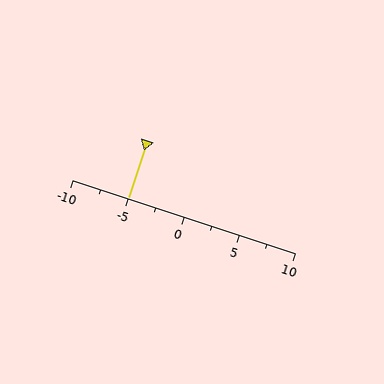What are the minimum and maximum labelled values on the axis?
The axis runs from -10 to 10.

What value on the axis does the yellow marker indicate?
The marker indicates approximately -5.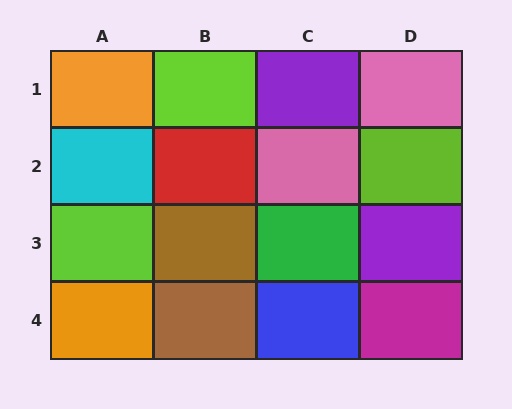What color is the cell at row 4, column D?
Magenta.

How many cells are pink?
2 cells are pink.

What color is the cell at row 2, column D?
Lime.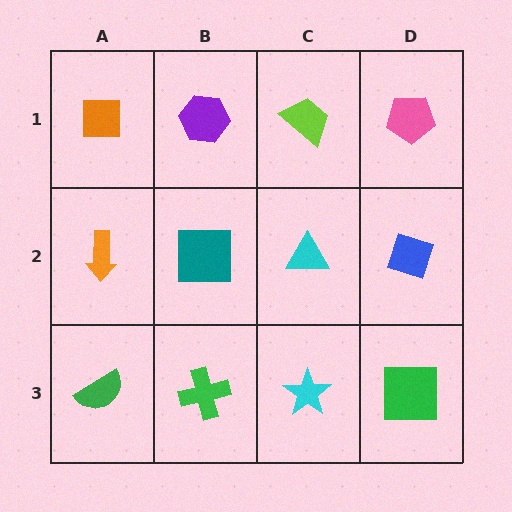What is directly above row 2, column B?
A purple hexagon.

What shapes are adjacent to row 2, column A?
An orange square (row 1, column A), a green semicircle (row 3, column A), a teal square (row 2, column B).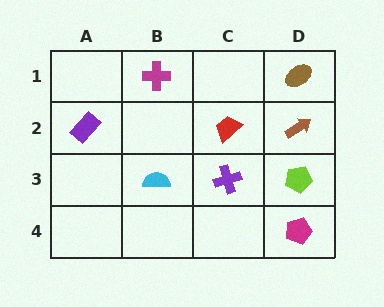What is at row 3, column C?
A purple cross.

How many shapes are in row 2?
3 shapes.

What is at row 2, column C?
A red trapezoid.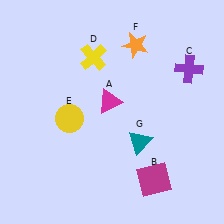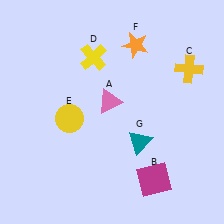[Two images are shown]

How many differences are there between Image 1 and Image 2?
There are 2 differences between the two images.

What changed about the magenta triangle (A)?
In Image 1, A is magenta. In Image 2, it changed to pink.